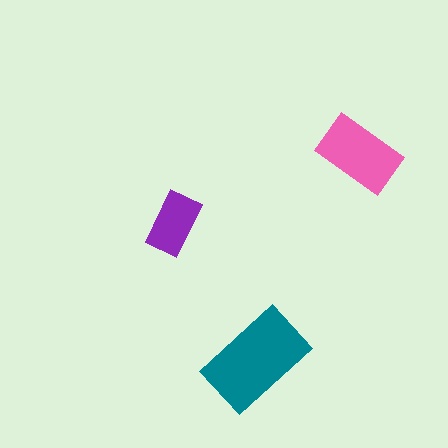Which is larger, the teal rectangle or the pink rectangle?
The teal one.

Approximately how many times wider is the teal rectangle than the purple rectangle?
About 1.5 times wider.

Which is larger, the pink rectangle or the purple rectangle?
The pink one.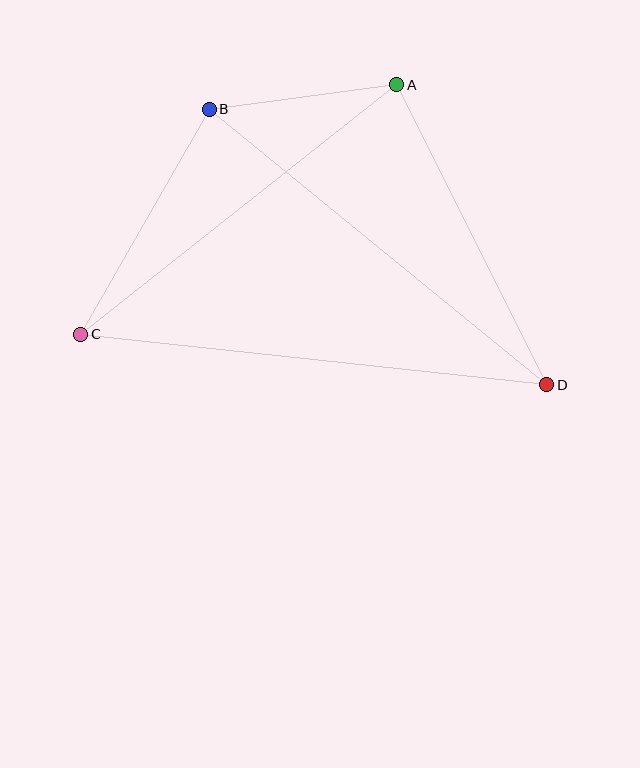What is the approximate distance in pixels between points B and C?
The distance between B and C is approximately 259 pixels.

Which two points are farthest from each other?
Points C and D are farthest from each other.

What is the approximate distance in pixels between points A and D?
The distance between A and D is approximately 336 pixels.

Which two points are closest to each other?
Points A and B are closest to each other.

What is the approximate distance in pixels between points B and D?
The distance between B and D is approximately 436 pixels.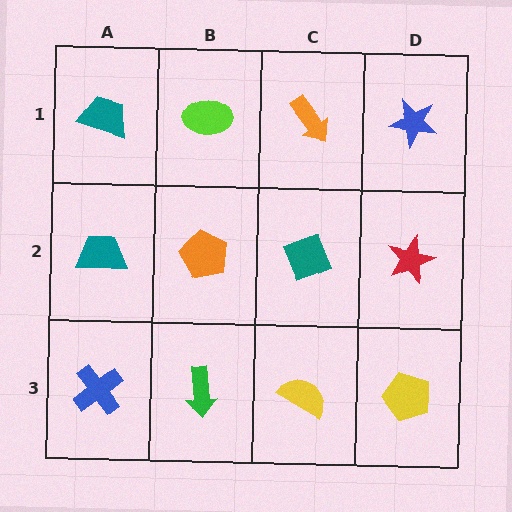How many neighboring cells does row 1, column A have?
2.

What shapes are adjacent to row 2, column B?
A lime ellipse (row 1, column B), a green arrow (row 3, column B), a teal trapezoid (row 2, column A), a teal diamond (row 2, column C).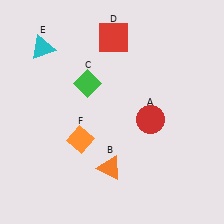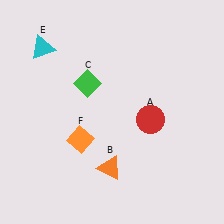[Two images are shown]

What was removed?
The red square (D) was removed in Image 2.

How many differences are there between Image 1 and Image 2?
There is 1 difference between the two images.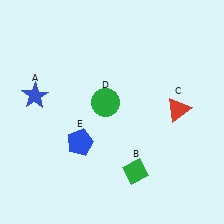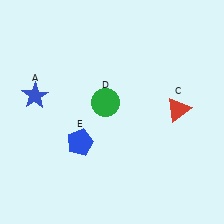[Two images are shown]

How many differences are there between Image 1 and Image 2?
There is 1 difference between the two images.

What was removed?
The green diamond (B) was removed in Image 2.